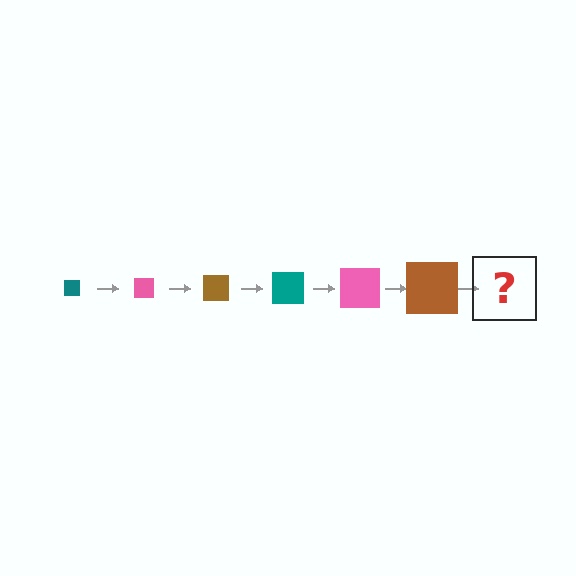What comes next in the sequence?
The next element should be a teal square, larger than the previous one.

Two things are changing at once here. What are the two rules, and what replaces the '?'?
The two rules are that the square grows larger each step and the color cycles through teal, pink, and brown. The '?' should be a teal square, larger than the previous one.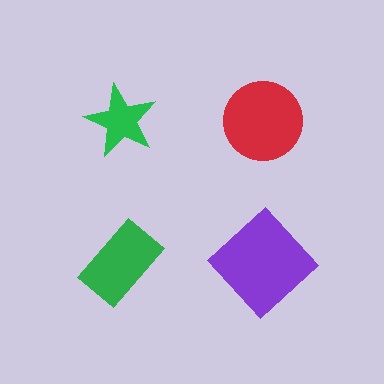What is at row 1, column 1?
A green star.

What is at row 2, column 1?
A green rectangle.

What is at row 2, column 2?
A purple diamond.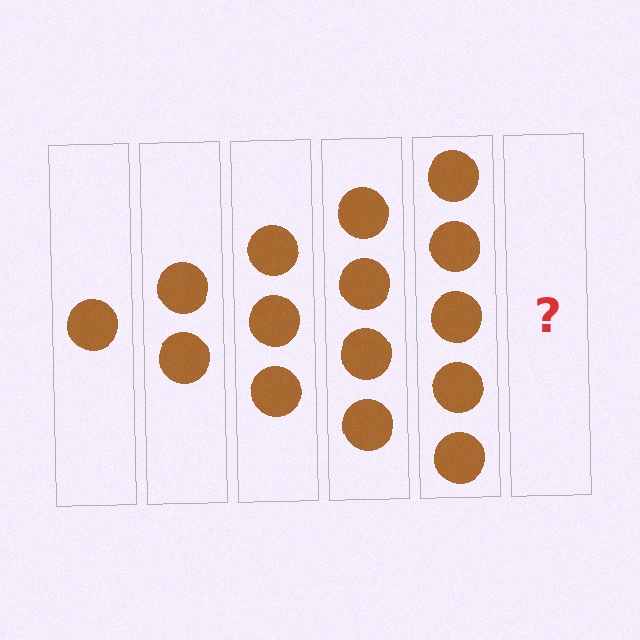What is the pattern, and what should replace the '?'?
The pattern is that each step adds one more circle. The '?' should be 6 circles.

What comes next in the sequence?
The next element should be 6 circles.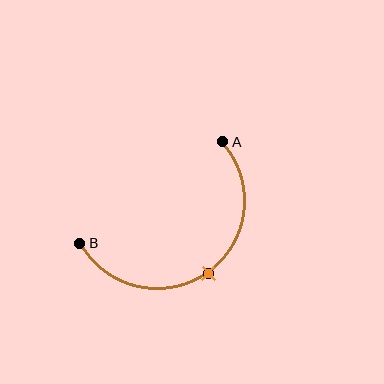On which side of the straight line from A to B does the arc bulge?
The arc bulges below and to the right of the straight line connecting A and B.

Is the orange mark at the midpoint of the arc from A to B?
Yes. The orange mark lies on the arc at equal arc-length from both A and B — it is the arc midpoint.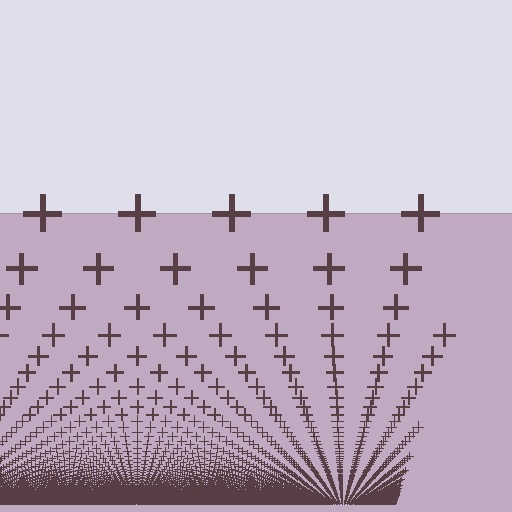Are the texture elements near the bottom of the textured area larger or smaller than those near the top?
Smaller. The gradient is inverted — elements near the bottom are smaller and denser.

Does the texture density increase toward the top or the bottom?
Density increases toward the bottom.